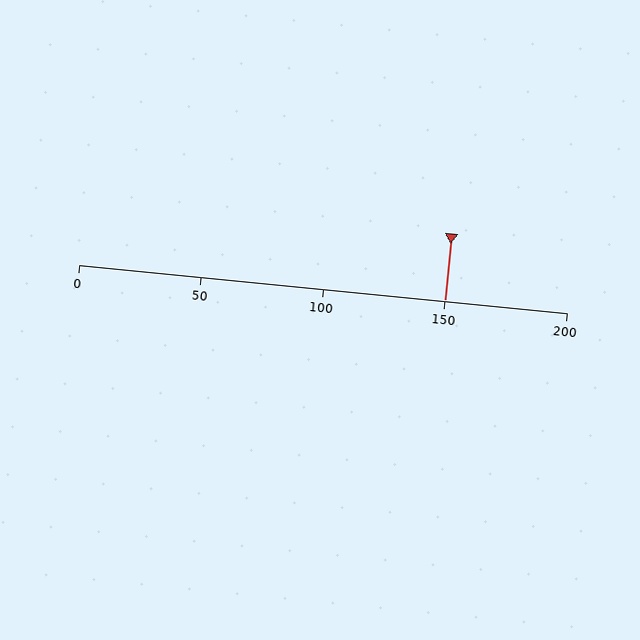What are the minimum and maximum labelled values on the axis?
The axis runs from 0 to 200.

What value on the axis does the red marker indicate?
The marker indicates approximately 150.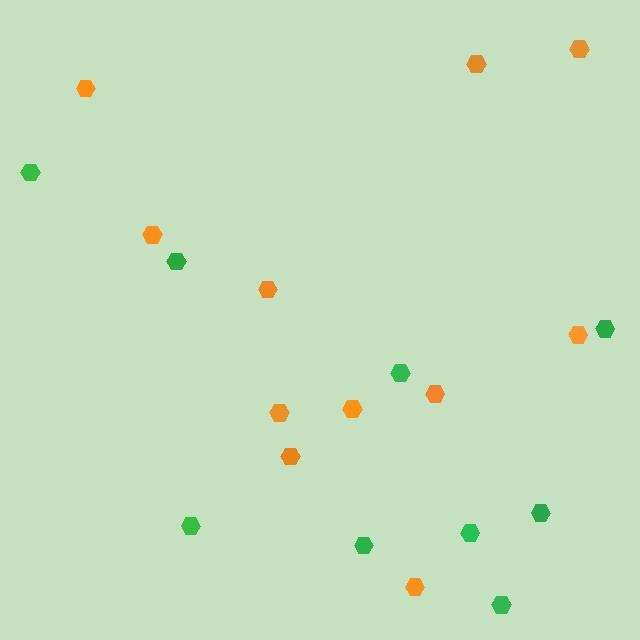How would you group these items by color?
There are 2 groups: one group of orange hexagons (11) and one group of green hexagons (9).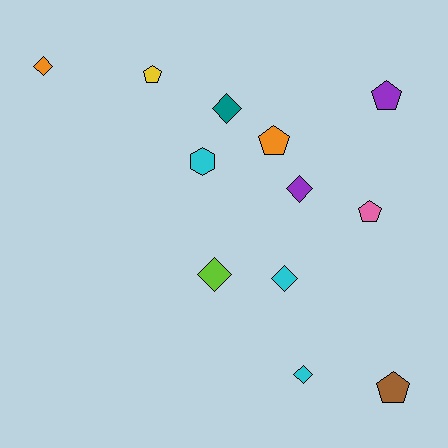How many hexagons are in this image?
There is 1 hexagon.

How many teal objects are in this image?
There is 1 teal object.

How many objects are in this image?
There are 12 objects.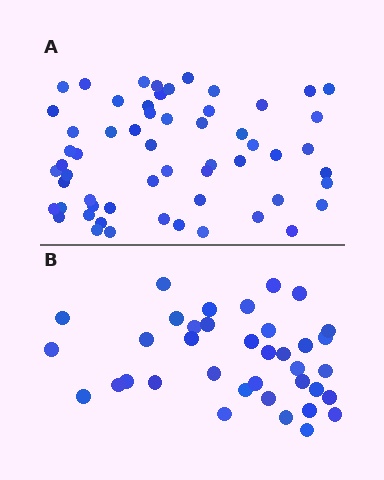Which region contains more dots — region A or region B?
Region A (the top region) has more dots.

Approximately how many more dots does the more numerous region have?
Region A has approximately 20 more dots than region B.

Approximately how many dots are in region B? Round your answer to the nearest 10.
About 40 dots. (The exact count is 37, which rounds to 40.)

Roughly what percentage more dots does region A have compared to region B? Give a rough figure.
About 55% more.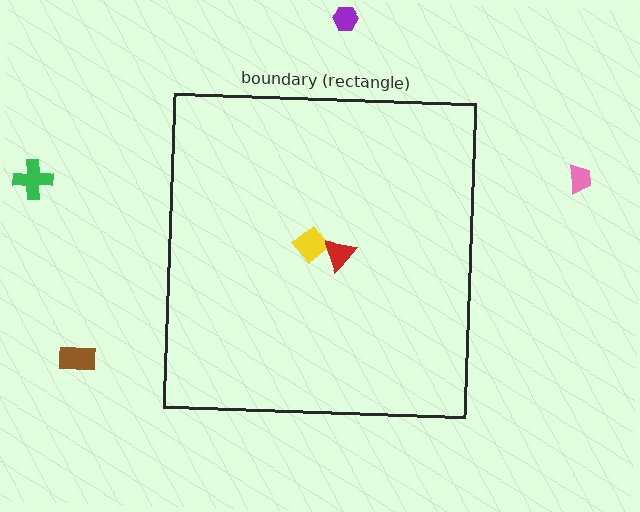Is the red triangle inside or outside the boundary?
Inside.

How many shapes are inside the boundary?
2 inside, 4 outside.